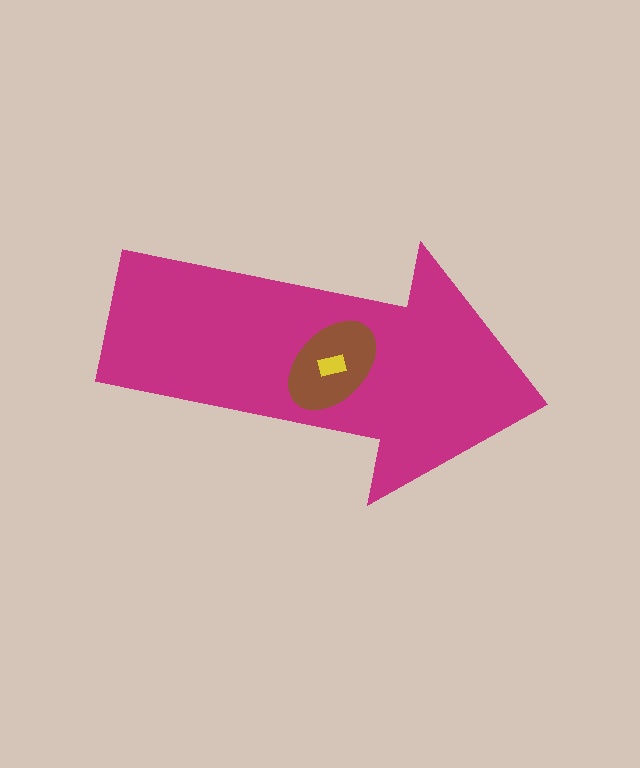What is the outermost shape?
The magenta arrow.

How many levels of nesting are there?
3.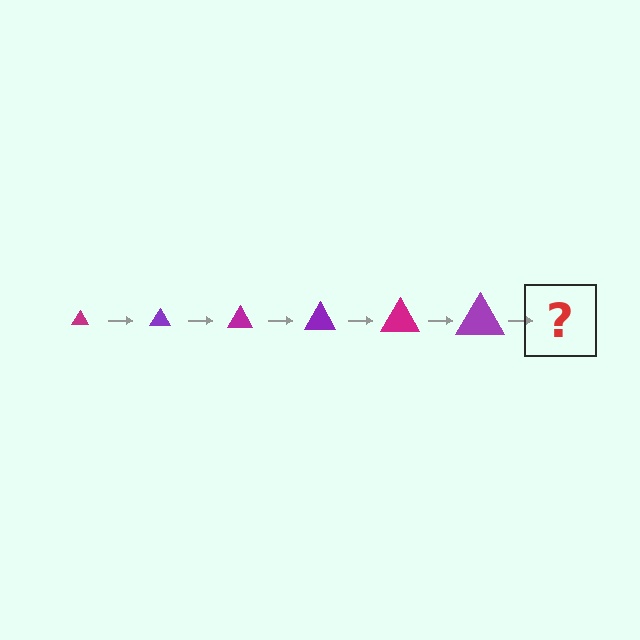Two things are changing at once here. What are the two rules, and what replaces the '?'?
The two rules are that the triangle grows larger each step and the color cycles through magenta and purple. The '?' should be a magenta triangle, larger than the previous one.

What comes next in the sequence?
The next element should be a magenta triangle, larger than the previous one.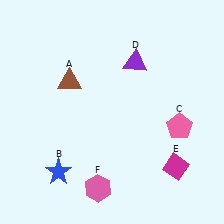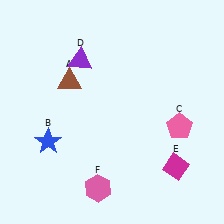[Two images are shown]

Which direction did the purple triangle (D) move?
The purple triangle (D) moved left.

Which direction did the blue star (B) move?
The blue star (B) moved up.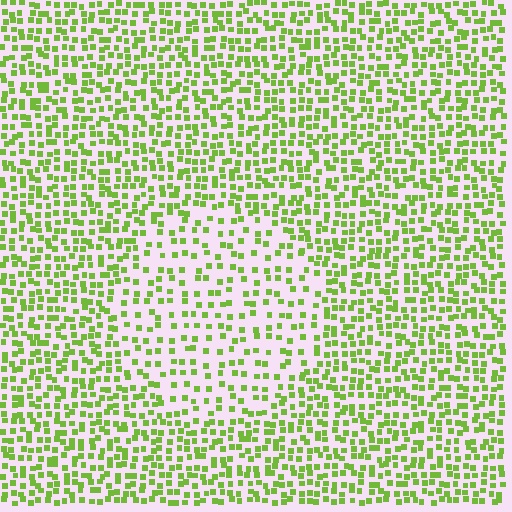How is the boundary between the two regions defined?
The boundary is defined by a change in element density (approximately 1.9x ratio). All elements are the same color, size, and shape.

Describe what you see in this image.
The image contains small lime elements arranged at two different densities. A circle-shaped region is visible where the elements are less densely packed than the surrounding area.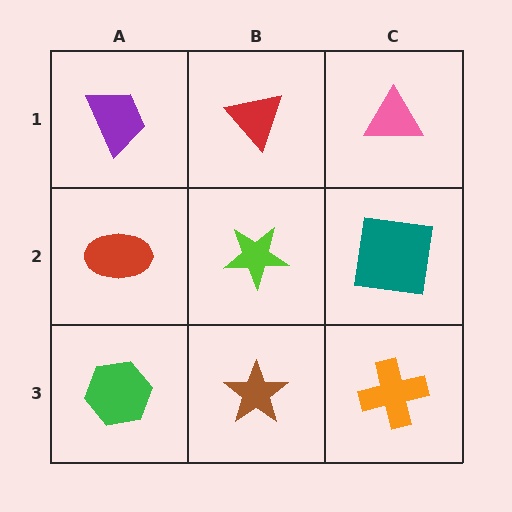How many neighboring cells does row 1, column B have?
3.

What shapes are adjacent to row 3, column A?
A red ellipse (row 2, column A), a brown star (row 3, column B).